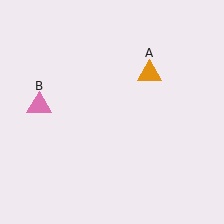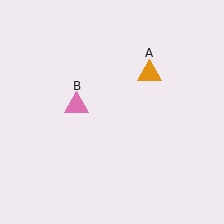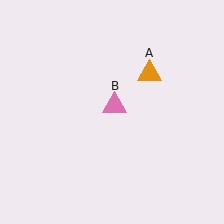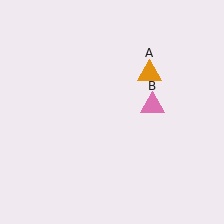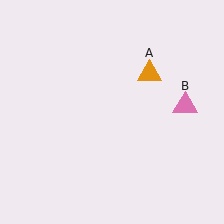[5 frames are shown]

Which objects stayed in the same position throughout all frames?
Orange triangle (object A) remained stationary.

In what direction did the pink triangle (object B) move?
The pink triangle (object B) moved right.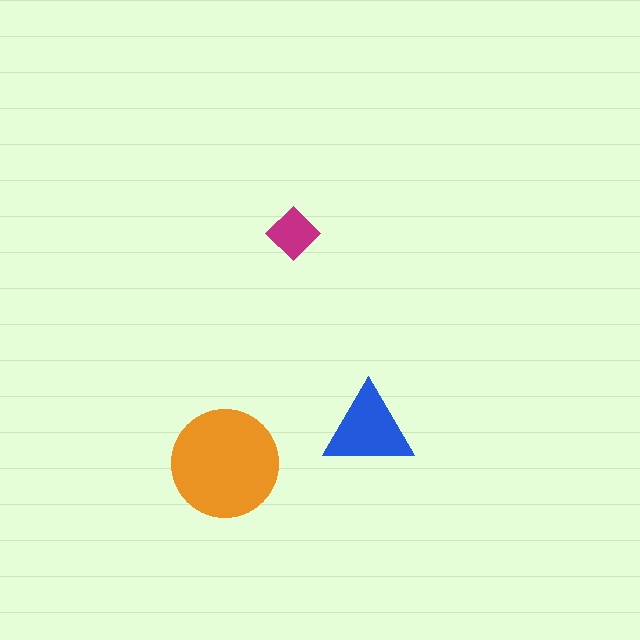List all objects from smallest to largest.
The magenta diamond, the blue triangle, the orange circle.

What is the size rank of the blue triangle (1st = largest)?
2nd.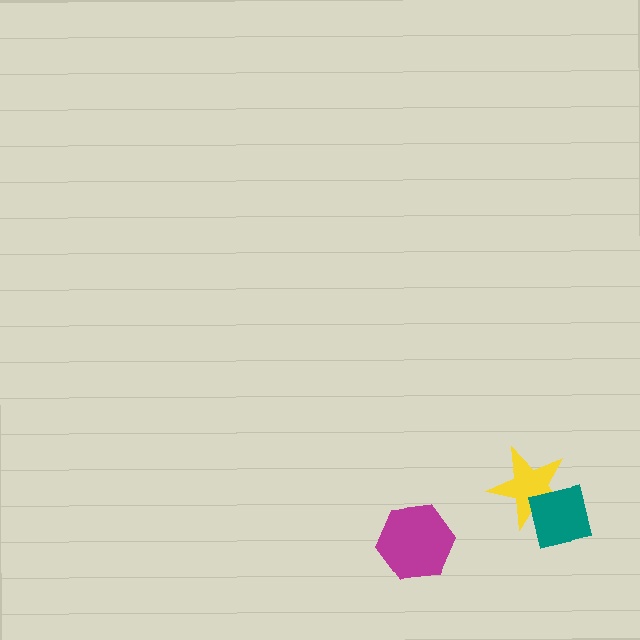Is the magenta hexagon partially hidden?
No, no other shape covers it.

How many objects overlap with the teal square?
1 object overlaps with the teal square.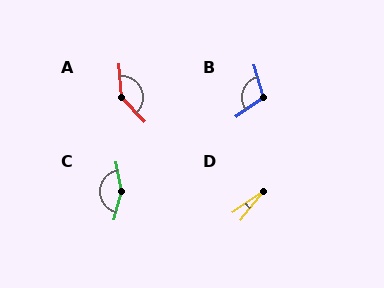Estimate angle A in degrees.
Approximately 141 degrees.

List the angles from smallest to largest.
D (17°), B (108°), A (141°), C (155°).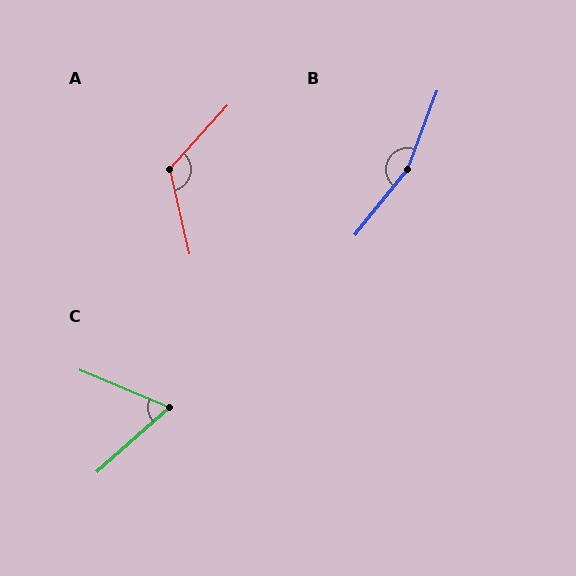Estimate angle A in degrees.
Approximately 124 degrees.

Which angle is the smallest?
C, at approximately 64 degrees.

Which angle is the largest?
B, at approximately 162 degrees.